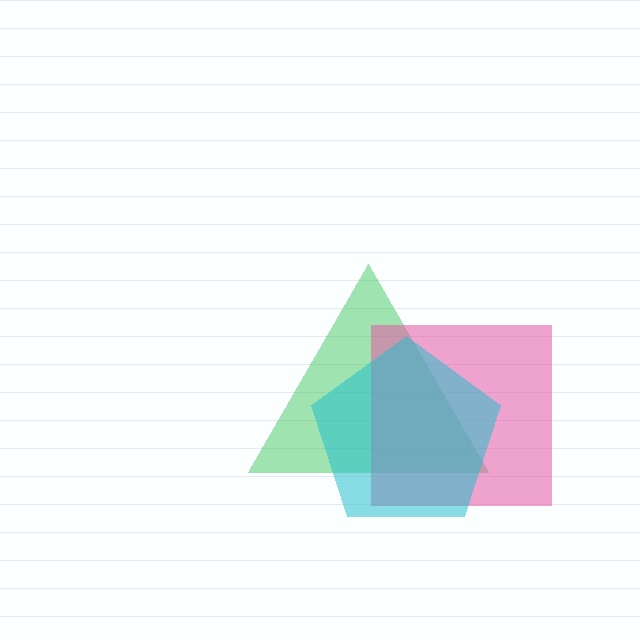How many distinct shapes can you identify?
There are 3 distinct shapes: a green triangle, a pink square, a cyan pentagon.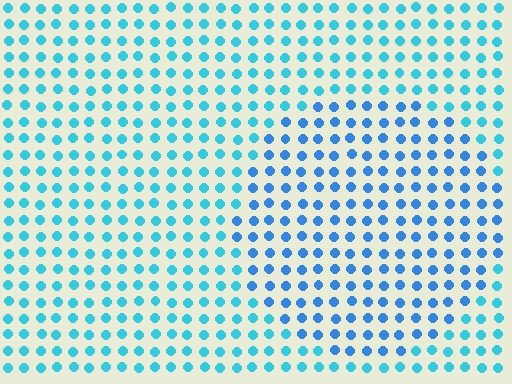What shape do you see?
I see a circle.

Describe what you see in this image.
The image is filled with small cyan elements in a uniform arrangement. A circle-shaped region is visible where the elements are tinted to a slightly different hue, forming a subtle color boundary.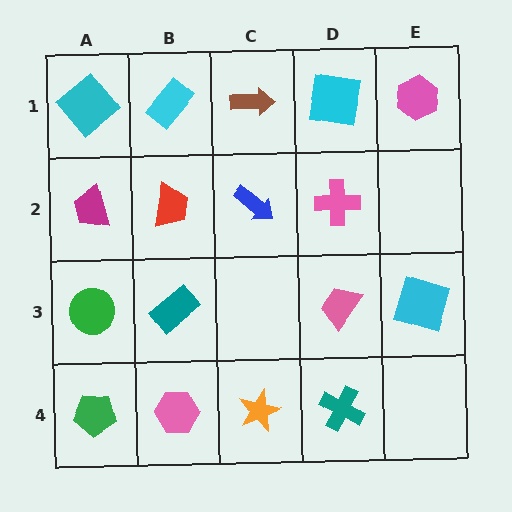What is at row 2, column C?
A blue arrow.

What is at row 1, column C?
A brown arrow.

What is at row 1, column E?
A pink hexagon.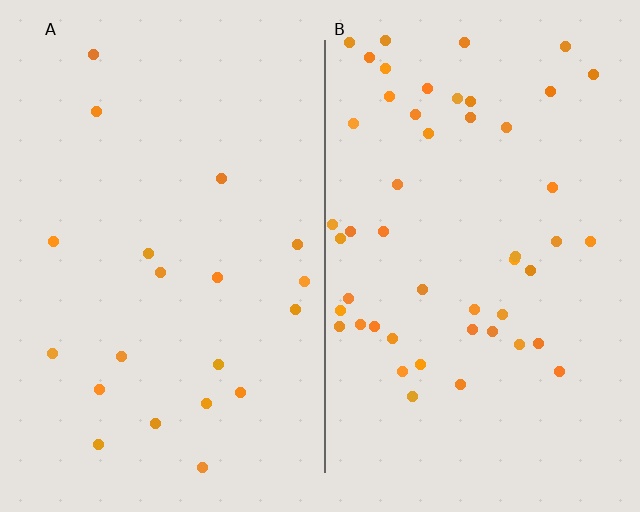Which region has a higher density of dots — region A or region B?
B (the right).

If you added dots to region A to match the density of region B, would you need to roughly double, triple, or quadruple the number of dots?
Approximately double.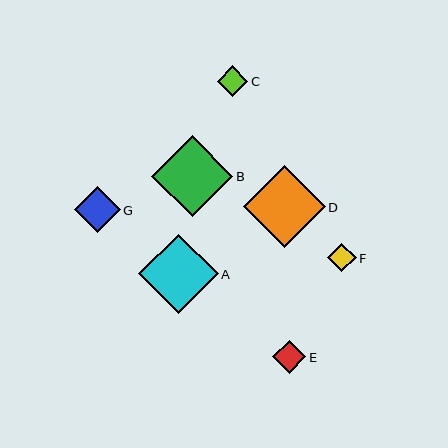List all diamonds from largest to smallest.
From largest to smallest: D, B, A, G, E, C, F.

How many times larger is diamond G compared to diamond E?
Diamond G is approximately 1.4 times the size of diamond E.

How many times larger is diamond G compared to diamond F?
Diamond G is approximately 1.6 times the size of diamond F.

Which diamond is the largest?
Diamond D is the largest with a size of approximately 82 pixels.